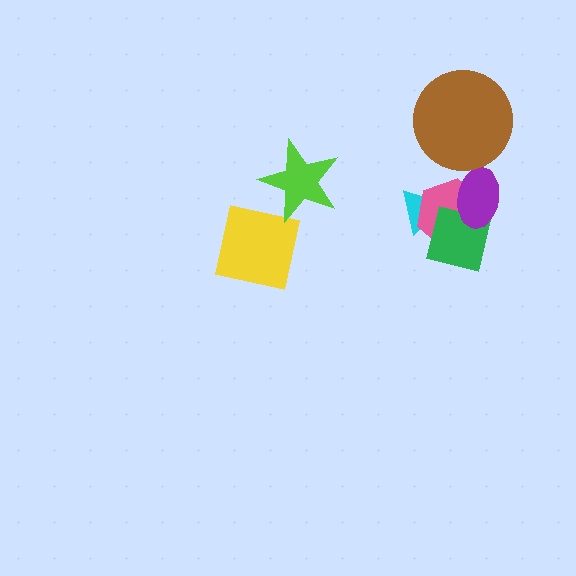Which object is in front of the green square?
The purple ellipse is in front of the green square.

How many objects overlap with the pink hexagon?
3 objects overlap with the pink hexagon.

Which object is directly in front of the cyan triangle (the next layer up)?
The pink hexagon is directly in front of the cyan triangle.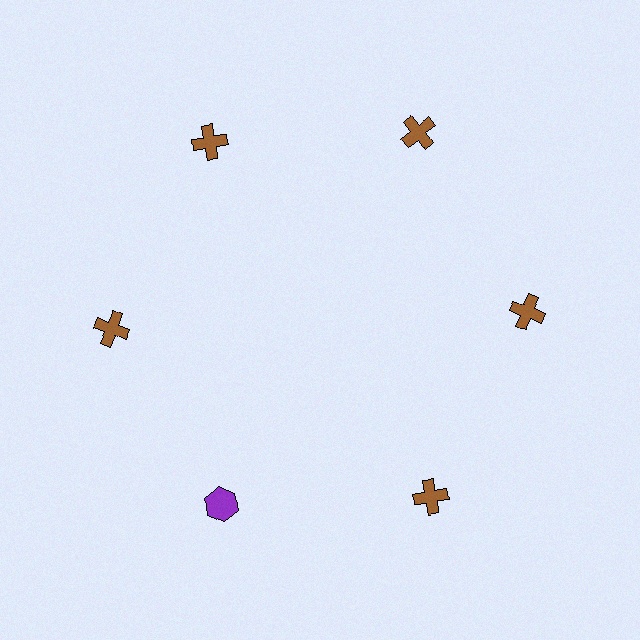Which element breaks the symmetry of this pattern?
The purple hexagon at roughly the 7 o'clock position breaks the symmetry. All other shapes are brown crosses.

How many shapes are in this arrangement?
There are 6 shapes arranged in a ring pattern.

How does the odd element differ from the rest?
It differs in both color (purple instead of brown) and shape (hexagon instead of cross).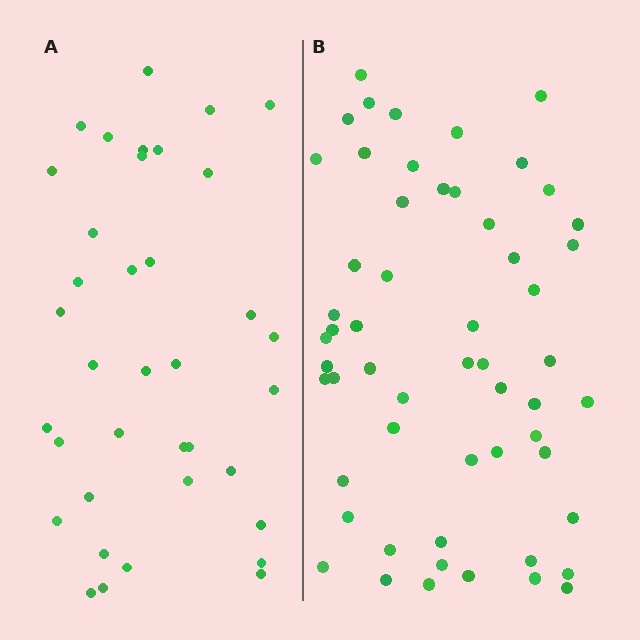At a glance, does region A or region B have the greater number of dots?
Region B (the right region) has more dots.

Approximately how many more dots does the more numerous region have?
Region B has approximately 20 more dots than region A.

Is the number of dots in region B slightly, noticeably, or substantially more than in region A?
Region B has substantially more. The ratio is roughly 1.5 to 1.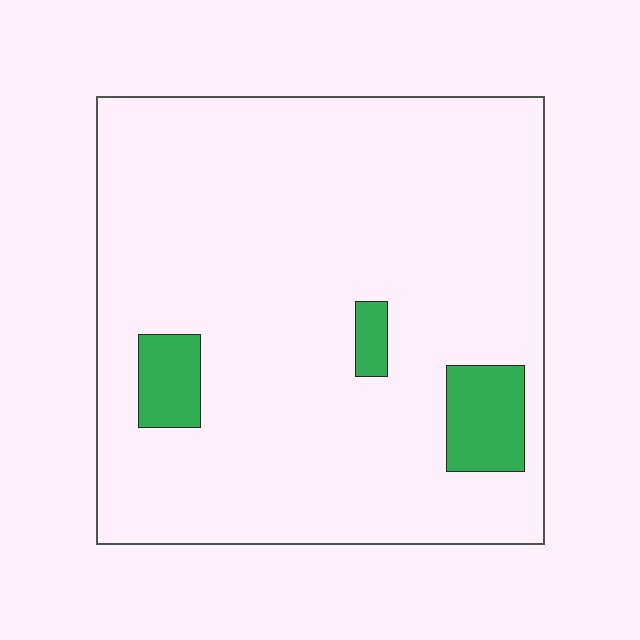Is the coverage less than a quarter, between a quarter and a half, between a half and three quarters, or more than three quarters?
Less than a quarter.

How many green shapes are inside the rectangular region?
3.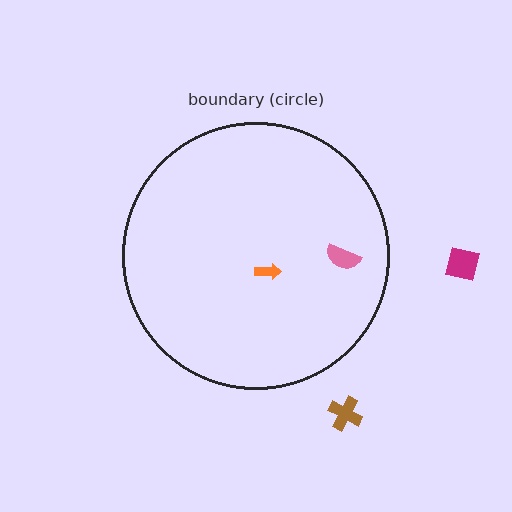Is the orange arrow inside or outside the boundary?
Inside.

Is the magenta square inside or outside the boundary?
Outside.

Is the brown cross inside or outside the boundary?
Outside.